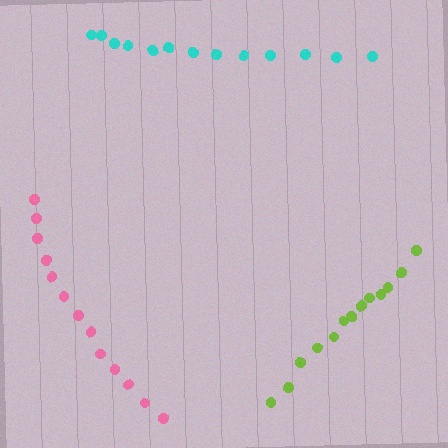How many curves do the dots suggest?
There are 3 distinct paths.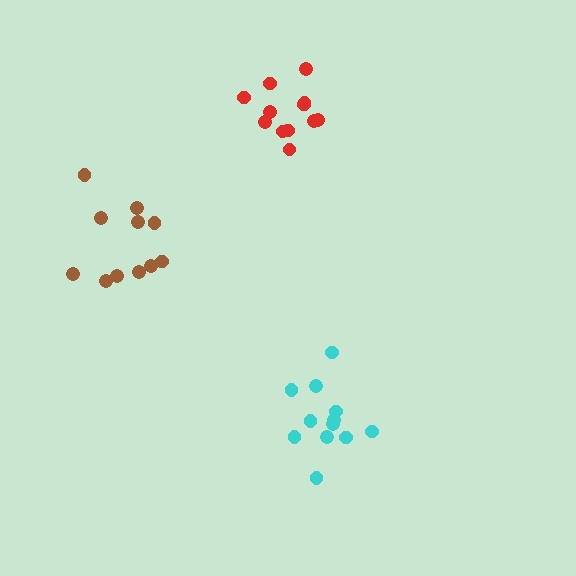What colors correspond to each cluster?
The clusters are colored: red, cyan, brown.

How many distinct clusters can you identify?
There are 3 distinct clusters.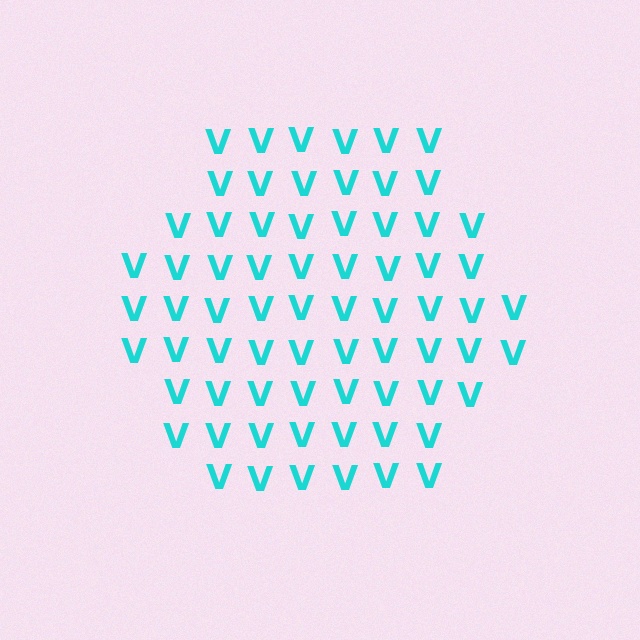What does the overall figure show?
The overall figure shows a hexagon.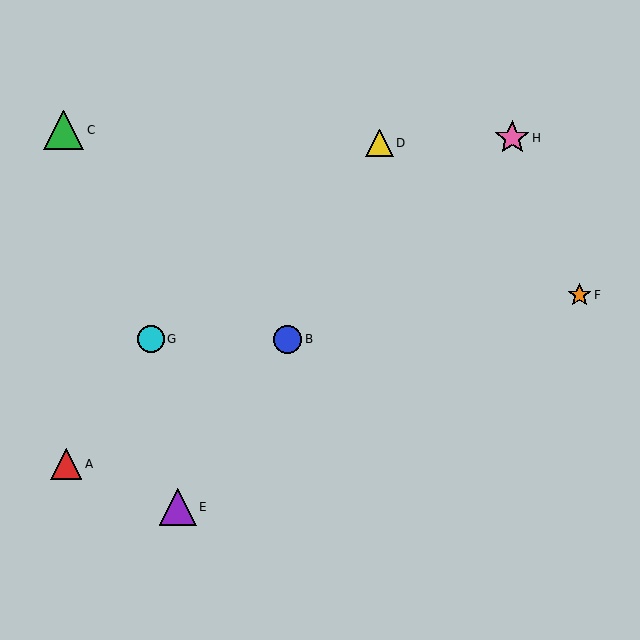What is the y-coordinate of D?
Object D is at y≈143.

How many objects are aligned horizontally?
2 objects (B, G) are aligned horizontally.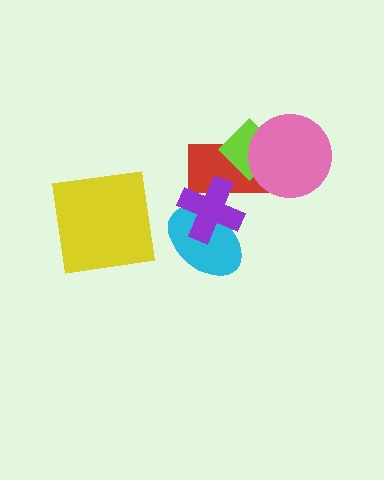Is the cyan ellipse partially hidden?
Yes, it is partially covered by another shape.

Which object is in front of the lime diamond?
The pink circle is in front of the lime diamond.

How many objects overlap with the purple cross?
2 objects overlap with the purple cross.